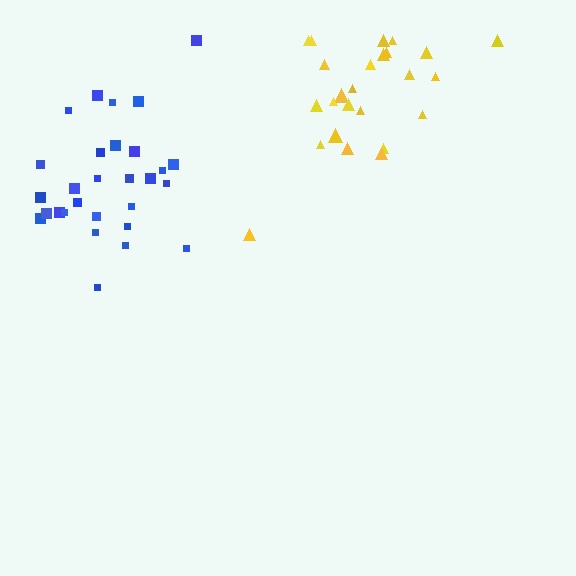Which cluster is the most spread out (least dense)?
Yellow.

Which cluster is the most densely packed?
Blue.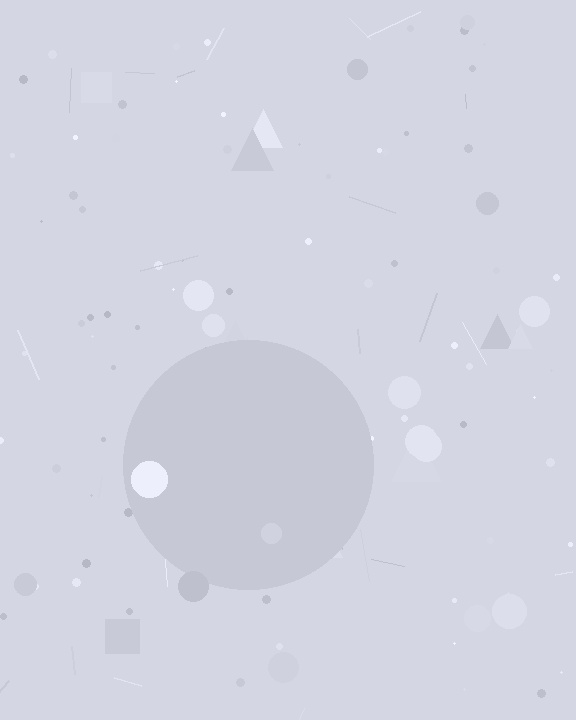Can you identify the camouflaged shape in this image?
The camouflaged shape is a circle.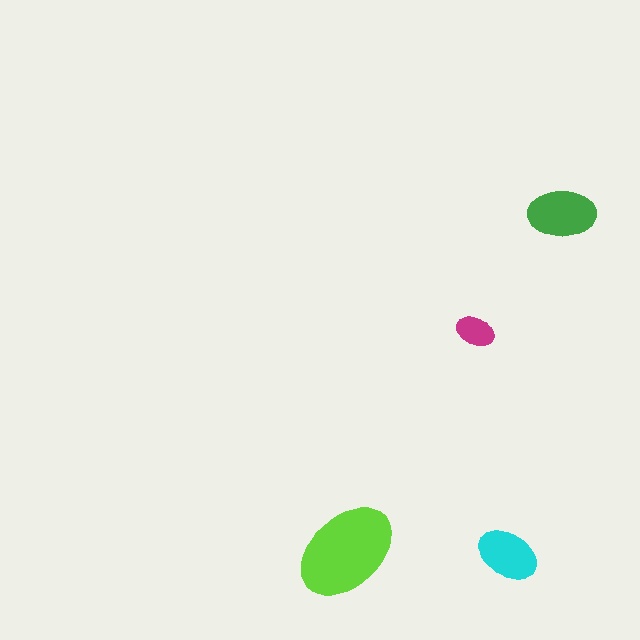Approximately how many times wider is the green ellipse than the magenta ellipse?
About 1.5 times wider.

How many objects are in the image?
There are 4 objects in the image.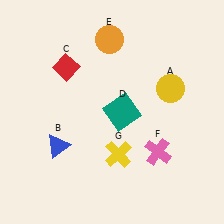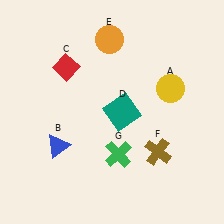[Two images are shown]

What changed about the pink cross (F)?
In Image 1, F is pink. In Image 2, it changed to brown.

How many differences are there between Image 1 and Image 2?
There are 2 differences between the two images.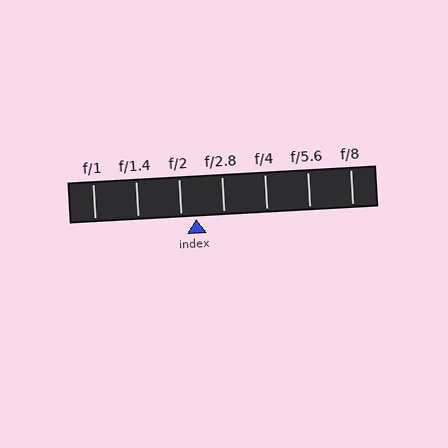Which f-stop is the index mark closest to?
The index mark is closest to f/2.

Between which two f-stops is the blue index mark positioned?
The index mark is between f/2 and f/2.8.